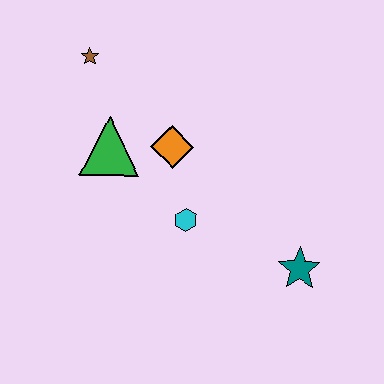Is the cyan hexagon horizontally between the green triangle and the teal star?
Yes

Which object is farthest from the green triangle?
The teal star is farthest from the green triangle.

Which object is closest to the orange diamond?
The green triangle is closest to the orange diamond.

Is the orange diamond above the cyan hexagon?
Yes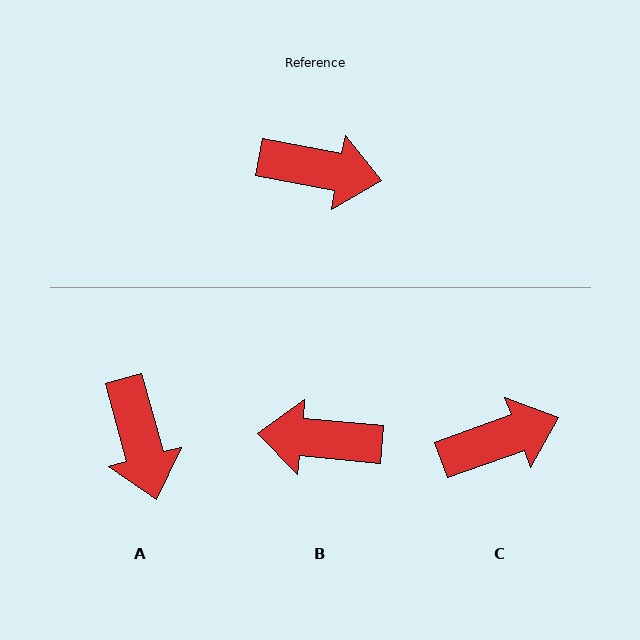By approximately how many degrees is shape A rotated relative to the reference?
Approximately 64 degrees clockwise.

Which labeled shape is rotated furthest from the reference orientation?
B, about 174 degrees away.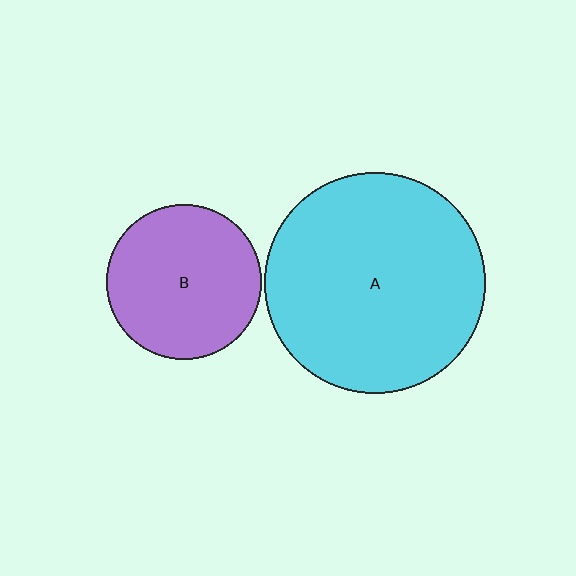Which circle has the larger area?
Circle A (cyan).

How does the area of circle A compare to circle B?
Approximately 2.0 times.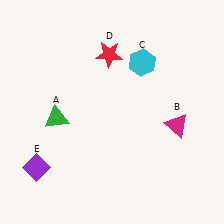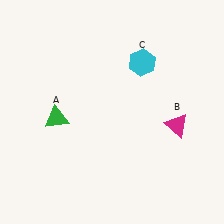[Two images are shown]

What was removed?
The purple diamond (E), the red star (D) were removed in Image 2.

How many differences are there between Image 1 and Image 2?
There are 2 differences between the two images.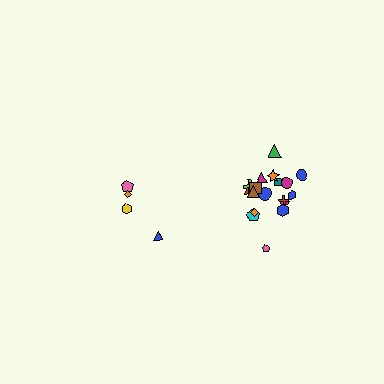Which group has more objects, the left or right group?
The right group.